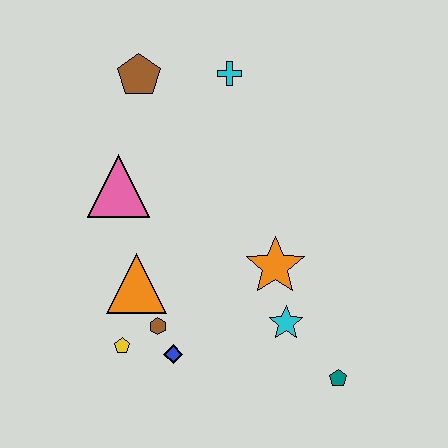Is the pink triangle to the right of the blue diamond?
No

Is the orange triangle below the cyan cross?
Yes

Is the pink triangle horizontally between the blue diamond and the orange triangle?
No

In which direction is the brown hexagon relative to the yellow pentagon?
The brown hexagon is to the right of the yellow pentagon.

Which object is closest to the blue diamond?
The brown hexagon is closest to the blue diamond.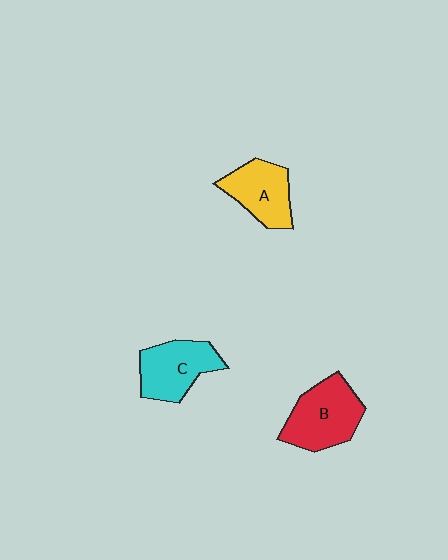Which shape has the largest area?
Shape B (red).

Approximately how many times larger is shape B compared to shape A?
Approximately 1.2 times.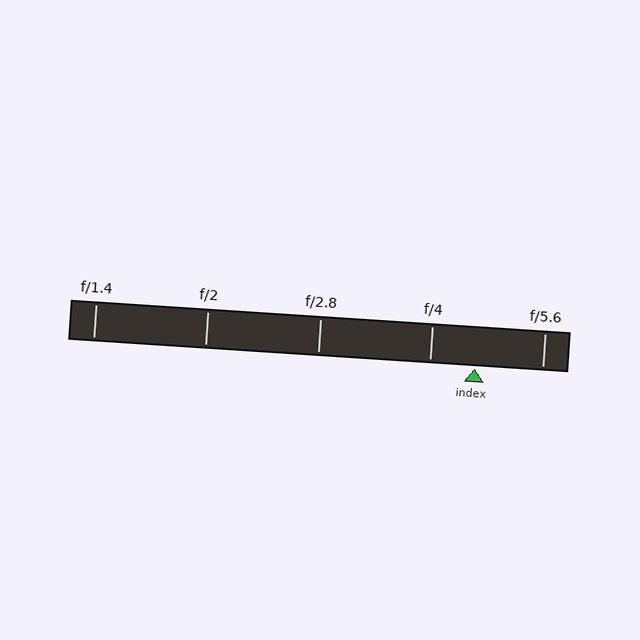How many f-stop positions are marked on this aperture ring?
There are 5 f-stop positions marked.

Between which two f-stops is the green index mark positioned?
The index mark is between f/4 and f/5.6.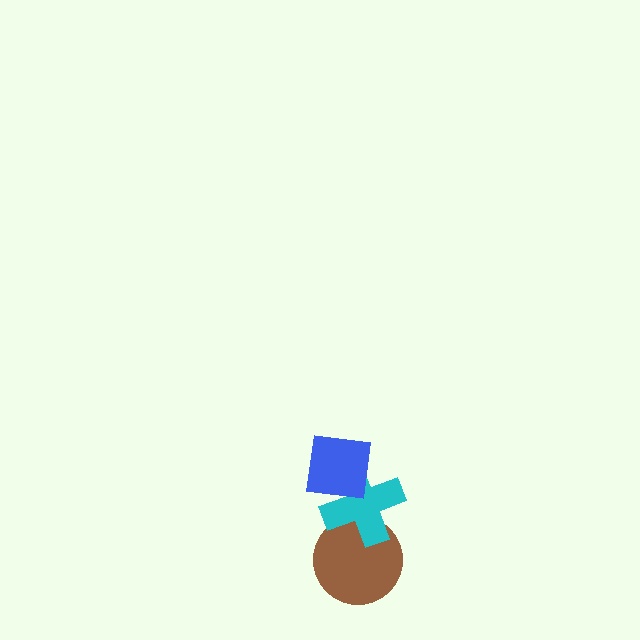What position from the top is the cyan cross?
The cyan cross is 2nd from the top.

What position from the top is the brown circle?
The brown circle is 3rd from the top.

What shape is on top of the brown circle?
The cyan cross is on top of the brown circle.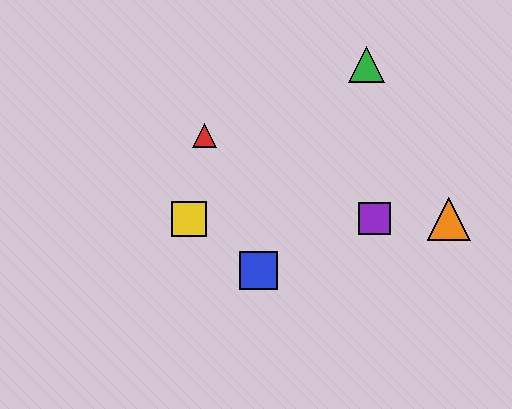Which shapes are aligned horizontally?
The yellow square, the purple square, the orange triangle are aligned horizontally.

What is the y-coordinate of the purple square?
The purple square is at y≈219.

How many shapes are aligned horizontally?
3 shapes (the yellow square, the purple square, the orange triangle) are aligned horizontally.